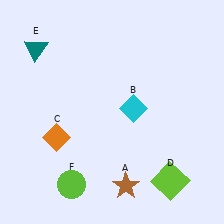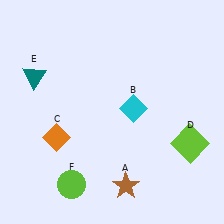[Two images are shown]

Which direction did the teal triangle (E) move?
The teal triangle (E) moved down.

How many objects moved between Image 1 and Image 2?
2 objects moved between the two images.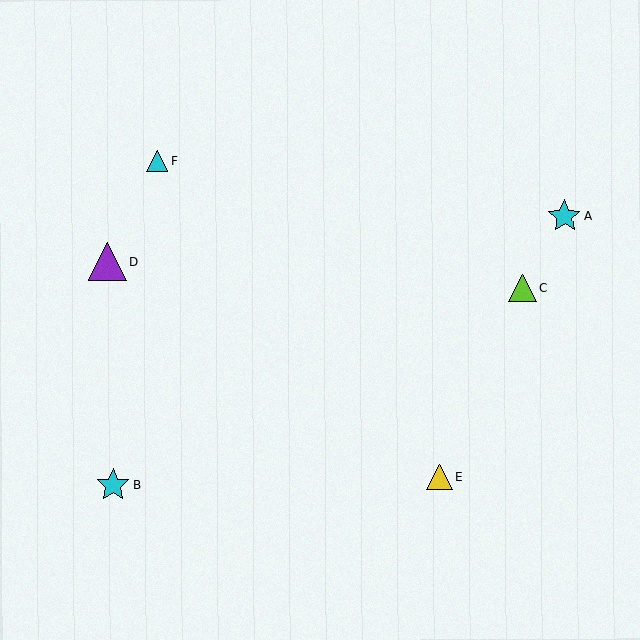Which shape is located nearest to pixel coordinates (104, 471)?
The cyan star (labeled B) at (113, 485) is nearest to that location.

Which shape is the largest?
The purple triangle (labeled D) is the largest.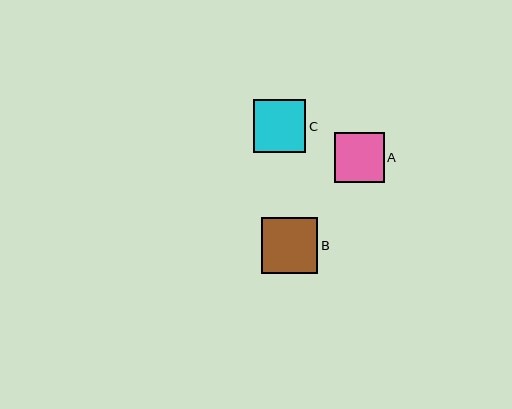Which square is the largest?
Square B is the largest with a size of approximately 56 pixels.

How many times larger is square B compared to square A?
Square B is approximately 1.1 times the size of square A.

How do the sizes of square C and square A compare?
Square C and square A are approximately the same size.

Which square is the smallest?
Square A is the smallest with a size of approximately 50 pixels.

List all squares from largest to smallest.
From largest to smallest: B, C, A.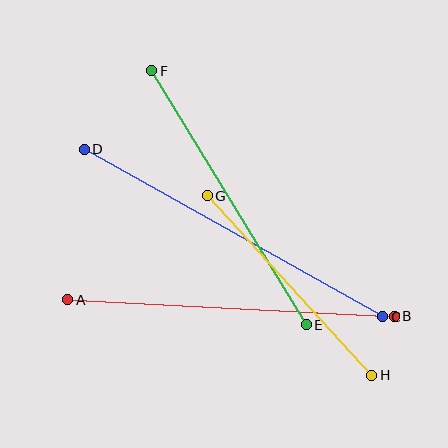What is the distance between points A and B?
The distance is approximately 327 pixels.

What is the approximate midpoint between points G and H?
The midpoint is at approximately (290, 286) pixels.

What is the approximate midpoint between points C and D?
The midpoint is at approximately (234, 233) pixels.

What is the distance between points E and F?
The distance is approximately 297 pixels.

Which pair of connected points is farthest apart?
Points C and D are farthest apart.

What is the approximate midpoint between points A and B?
The midpoint is at approximately (231, 308) pixels.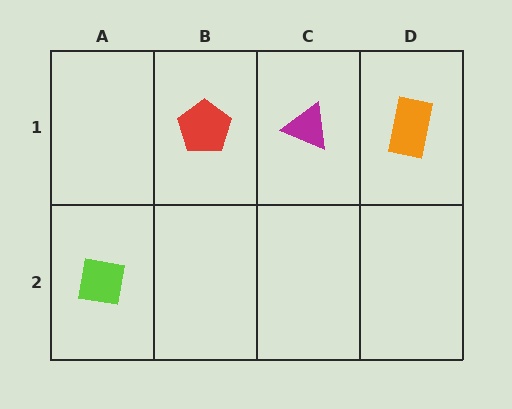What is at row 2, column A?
A lime square.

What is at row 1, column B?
A red pentagon.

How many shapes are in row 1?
3 shapes.